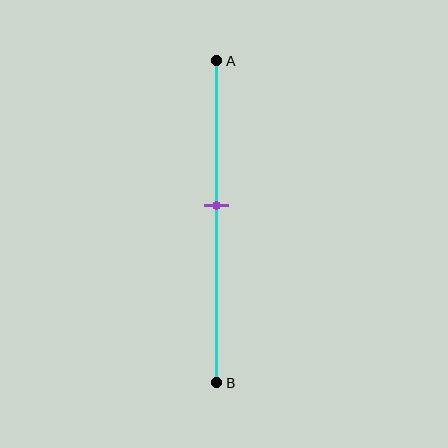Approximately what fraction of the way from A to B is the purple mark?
The purple mark is approximately 45% of the way from A to B.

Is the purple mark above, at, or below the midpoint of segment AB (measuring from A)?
The purple mark is above the midpoint of segment AB.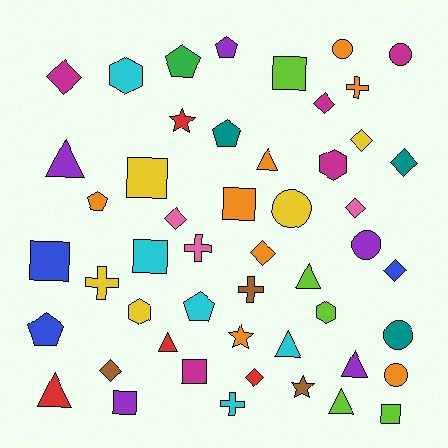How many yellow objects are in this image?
There are 5 yellow objects.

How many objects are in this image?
There are 50 objects.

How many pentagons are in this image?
There are 6 pentagons.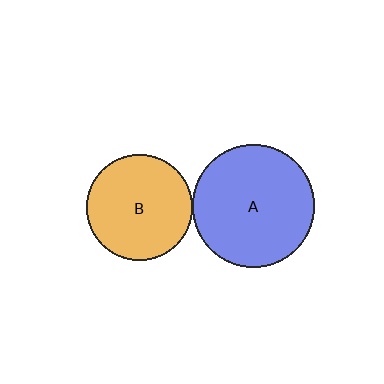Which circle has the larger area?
Circle A (blue).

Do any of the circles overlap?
No, none of the circles overlap.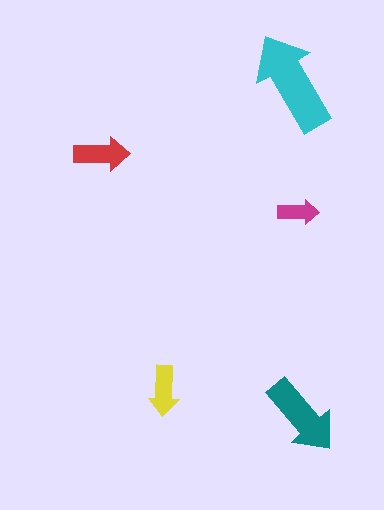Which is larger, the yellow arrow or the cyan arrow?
The cyan one.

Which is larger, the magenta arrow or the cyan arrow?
The cyan one.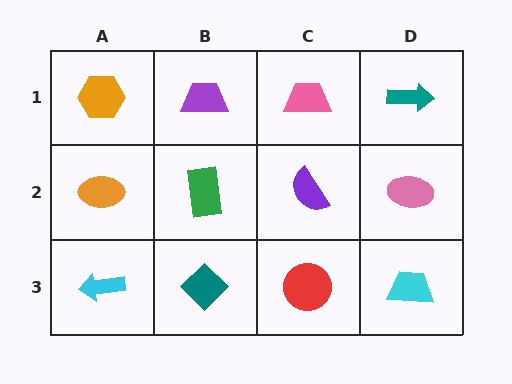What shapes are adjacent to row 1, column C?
A purple semicircle (row 2, column C), a purple trapezoid (row 1, column B), a teal arrow (row 1, column D).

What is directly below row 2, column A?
A cyan arrow.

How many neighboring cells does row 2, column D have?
3.